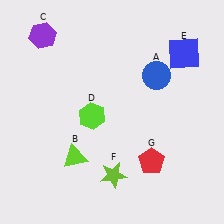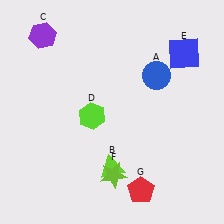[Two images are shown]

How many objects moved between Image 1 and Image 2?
2 objects moved between the two images.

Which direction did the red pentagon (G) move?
The red pentagon (G) moved down.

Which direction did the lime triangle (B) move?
The lime triangle (B) moved right.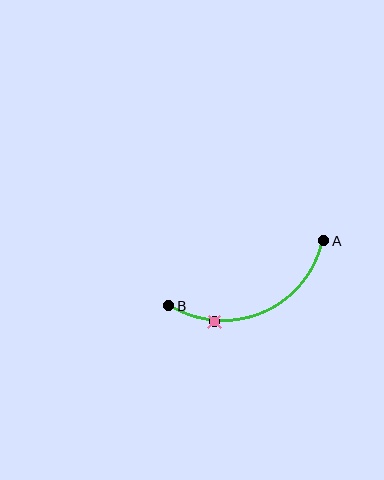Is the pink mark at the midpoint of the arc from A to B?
No. The pink mark lies on the arc but is closer to endpoint B. The arc midpoint would be at the point on the curve equidistant along the arc from both A and B.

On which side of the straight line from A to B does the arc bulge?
The arc bulges below the straight line connecting A and B.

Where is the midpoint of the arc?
The arc midpoint is the point on the curve farthest from the straight line joining A and B. It sits below that line.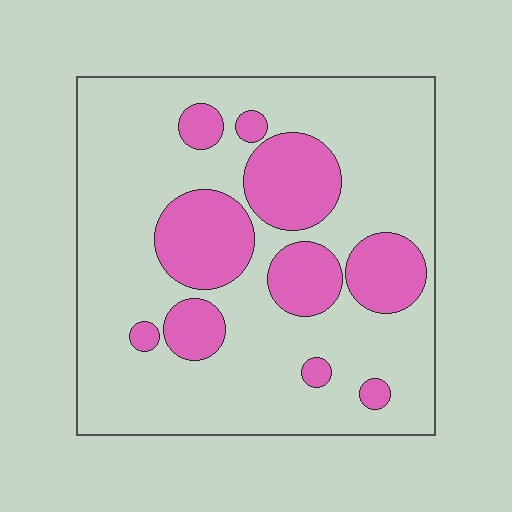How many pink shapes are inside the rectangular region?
10.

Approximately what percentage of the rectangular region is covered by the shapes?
Approximately 25%.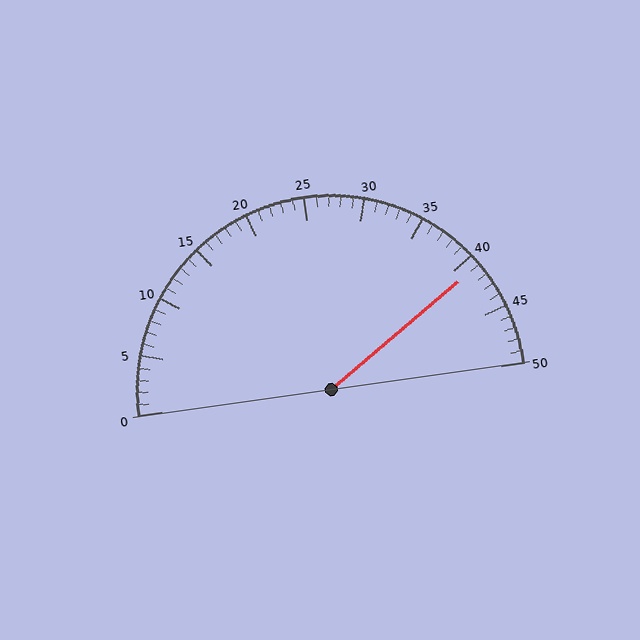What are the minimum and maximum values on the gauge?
The gauge ranges from 0 to 50.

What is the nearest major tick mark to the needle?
The nearest major tick mark is 40.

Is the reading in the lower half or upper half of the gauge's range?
The reading is in the upper half of the range (0 to 50).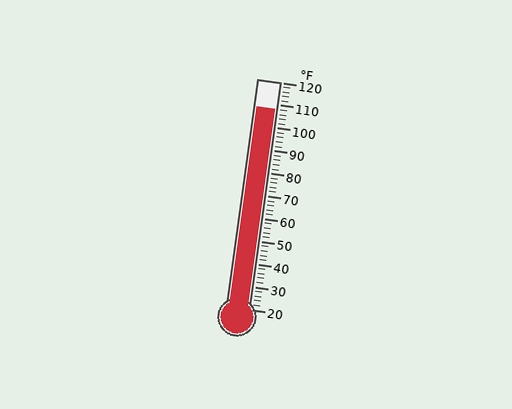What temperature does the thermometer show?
The thermometer shows approximately 108°F.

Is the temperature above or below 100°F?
The temperature is above 100°F.